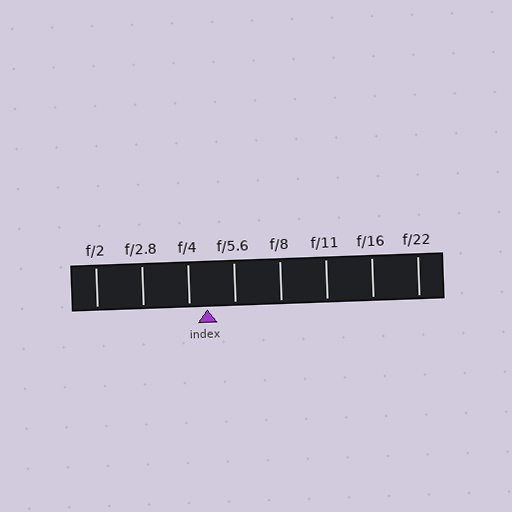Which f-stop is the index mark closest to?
The index mark is closest to f/4.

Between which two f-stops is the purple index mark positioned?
The index mark is between f/4 and f/5.6.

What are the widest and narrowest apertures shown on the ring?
The widest aperture shown is f/2 and the narrowest is f/22.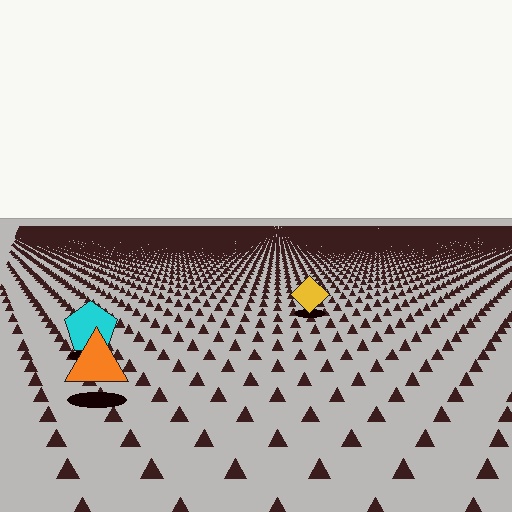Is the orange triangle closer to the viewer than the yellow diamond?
Yes. The orange triangle is closer — you can tell from the texture gradient: the ground texture is coarser near it.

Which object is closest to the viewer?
The orange triangle is closest. The texture marks near it are larger and more spread out.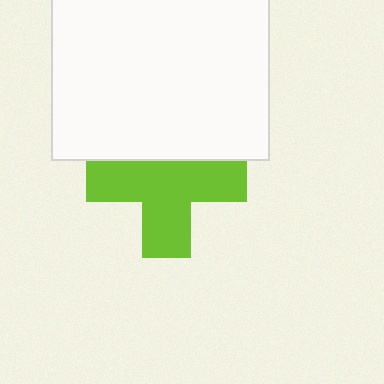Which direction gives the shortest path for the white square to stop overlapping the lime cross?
Moving up gives the shortest separation.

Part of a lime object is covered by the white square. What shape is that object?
It is a cross.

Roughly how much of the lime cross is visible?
Most of it is visible (roughly 69%).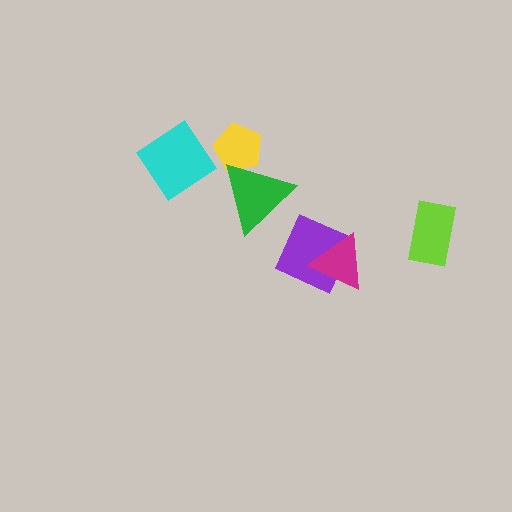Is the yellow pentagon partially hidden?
Yes, it is partially covered by another shape.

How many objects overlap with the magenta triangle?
1 object overlaps with the magenta triangle.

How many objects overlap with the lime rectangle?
0 objects overlap with the lime rectangle.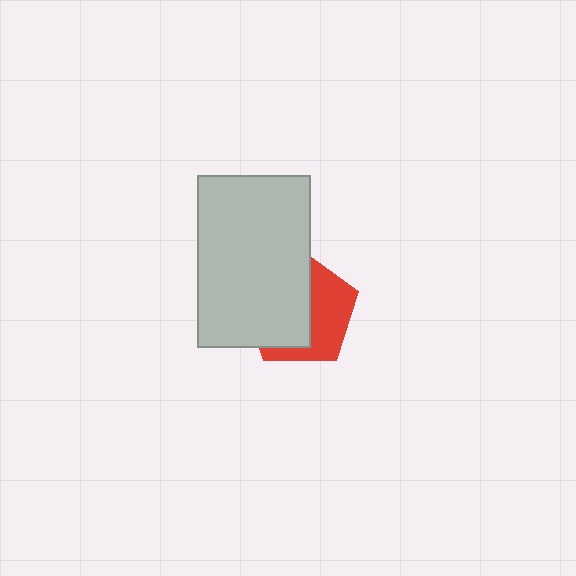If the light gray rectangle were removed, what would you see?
You would see the complete red pentagon.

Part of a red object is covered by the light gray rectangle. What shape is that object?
It is a pentagon.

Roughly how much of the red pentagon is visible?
A small part of it is visible (roughly 44%).